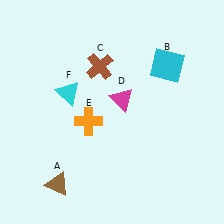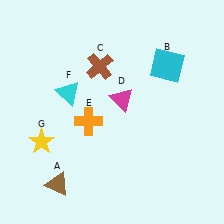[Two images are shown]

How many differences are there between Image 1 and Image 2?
There is 1 difference between the two images.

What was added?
A yellow star (G) was added in Image 2.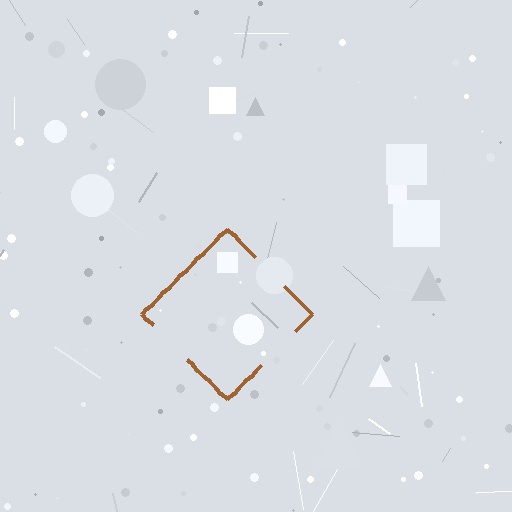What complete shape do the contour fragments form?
The contour fragments form a diamond.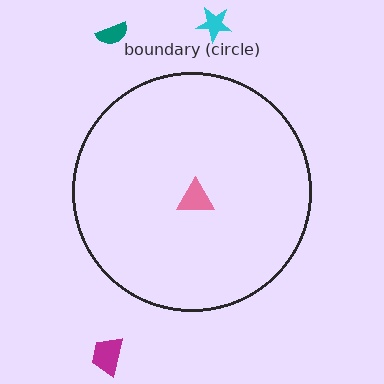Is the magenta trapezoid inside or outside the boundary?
Outside.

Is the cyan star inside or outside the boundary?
Outside.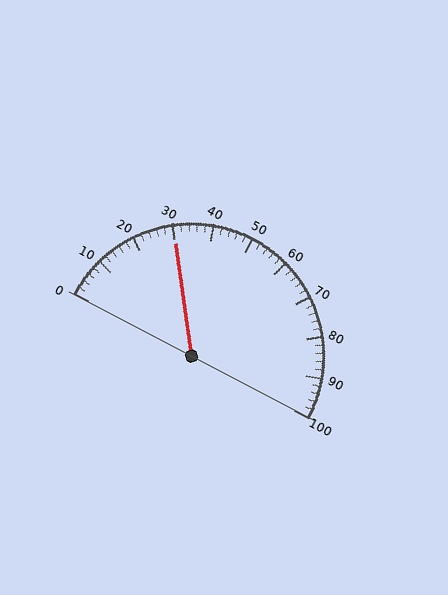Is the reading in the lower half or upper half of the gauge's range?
The reading is in the lower half of the range (0 to 100).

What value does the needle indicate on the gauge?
The needle indicates approximately 30.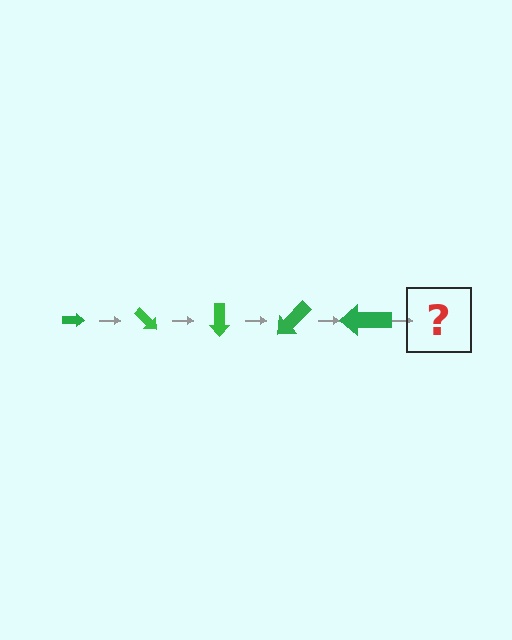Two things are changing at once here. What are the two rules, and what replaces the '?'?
The two rules are that the arrow grows larger each step and it rotates 45 degrees each step. The '?' should be an arrow, larger than the previous one and rotated 225 degrees from the start.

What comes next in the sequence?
The next element should be an arrow, larger than the previous one and rotated 225 degrees from the start.